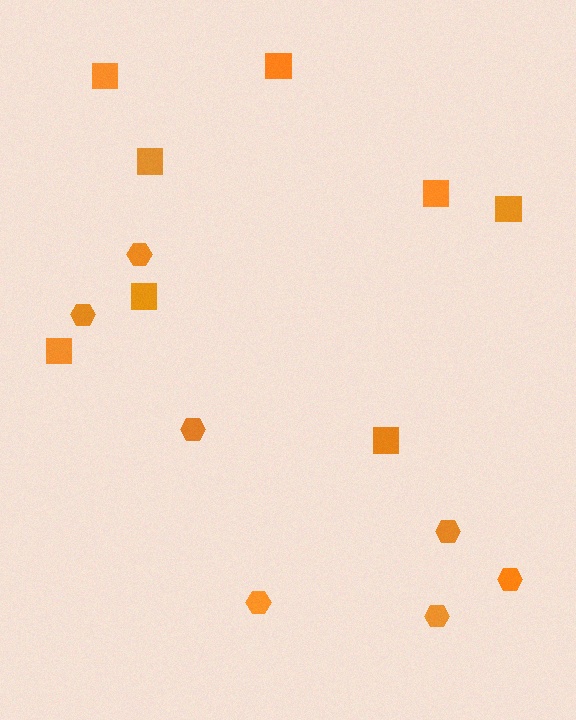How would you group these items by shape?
There are 2 groups: one group of hexagons (7) and one group of squares (8).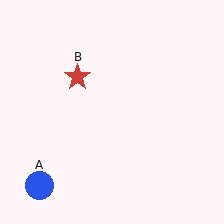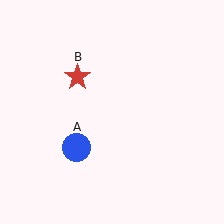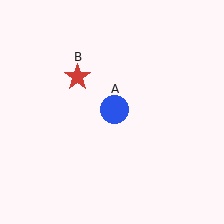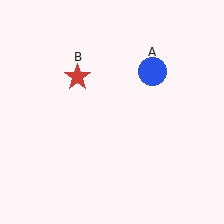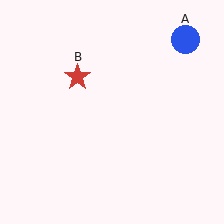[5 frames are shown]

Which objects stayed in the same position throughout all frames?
Red star (object B) remained stationary.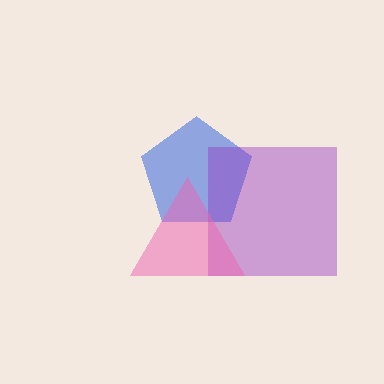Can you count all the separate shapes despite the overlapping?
Yes, there are 3 separate shapes.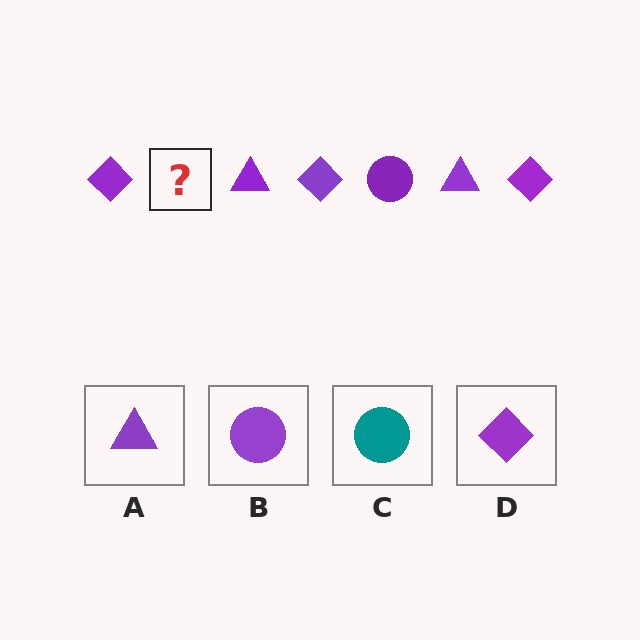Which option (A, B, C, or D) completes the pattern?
B.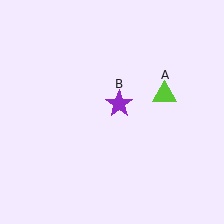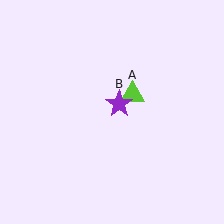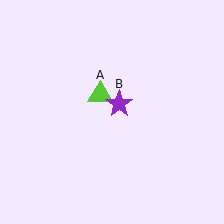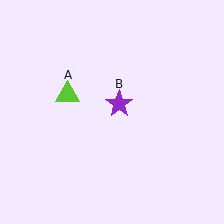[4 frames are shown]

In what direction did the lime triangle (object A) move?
The lime triangle (object A) moved left.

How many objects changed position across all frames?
1 object changed position: lime triangle (object A).